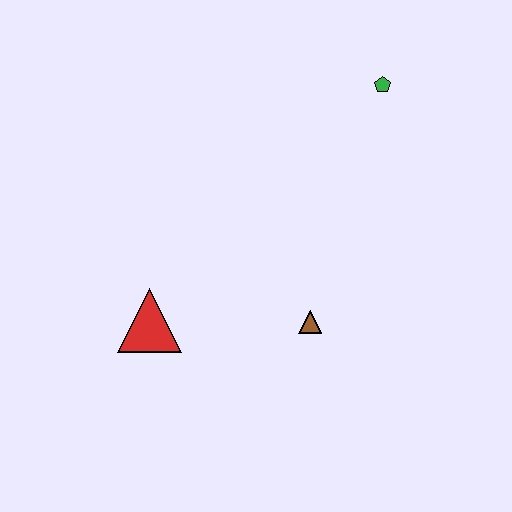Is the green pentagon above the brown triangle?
Yes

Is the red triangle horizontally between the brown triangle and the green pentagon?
No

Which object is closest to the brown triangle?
The red triangle is closest to the brown triangle.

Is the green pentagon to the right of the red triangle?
Yes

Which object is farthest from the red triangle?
The green pentagon is farthest from the red triangle.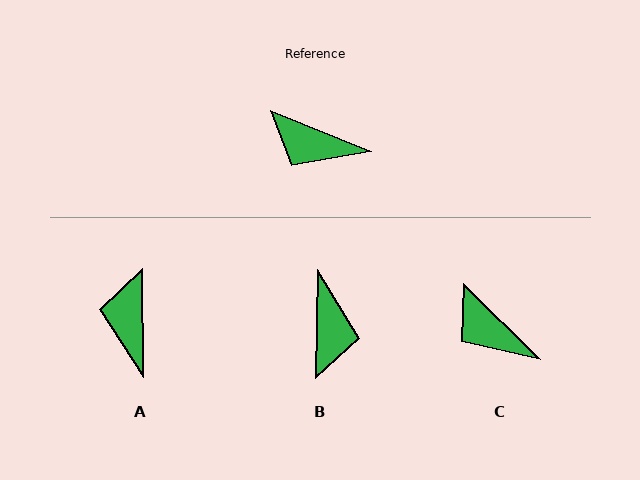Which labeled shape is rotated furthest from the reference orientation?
B, about 111 degrees away.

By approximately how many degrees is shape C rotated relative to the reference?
Approximately 22 degrees clockwise.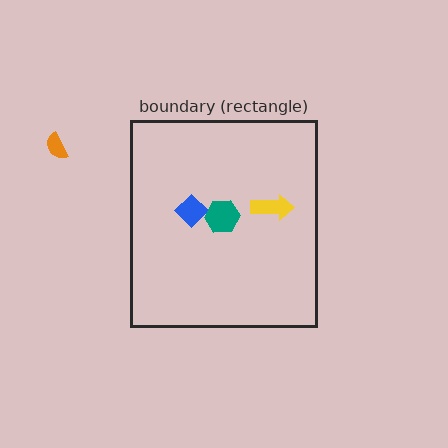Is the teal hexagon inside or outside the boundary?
Inside.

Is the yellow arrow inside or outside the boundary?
Inside.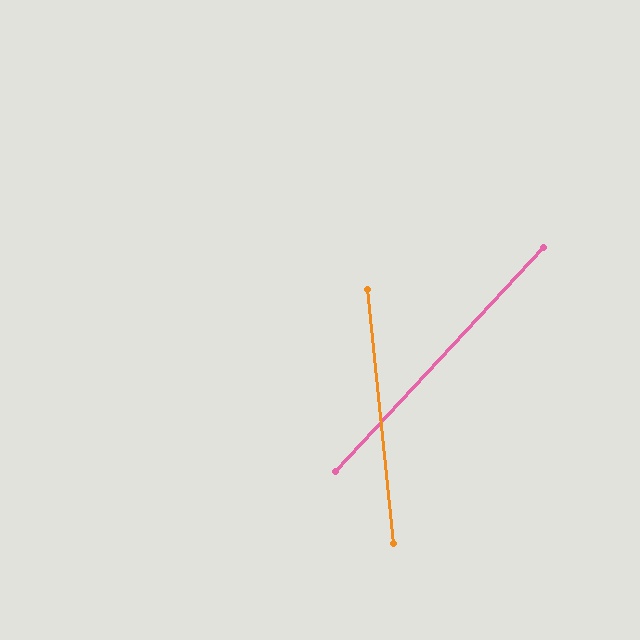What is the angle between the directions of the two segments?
Approximately 49 degrees.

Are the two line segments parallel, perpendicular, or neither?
Neither parallel nor perpendicular — they differ by about 49°.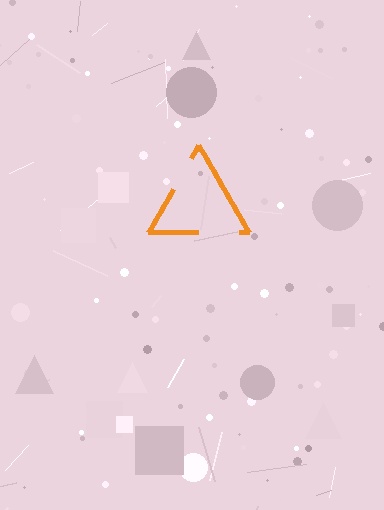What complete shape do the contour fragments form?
The contour fragments form a triangle.